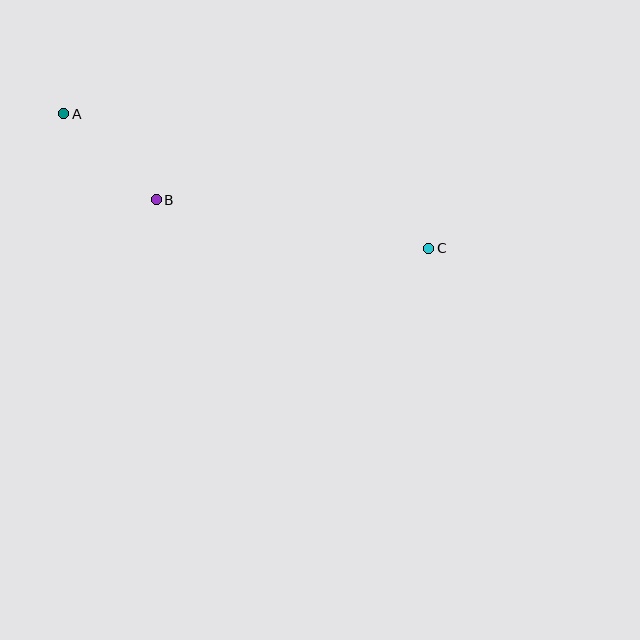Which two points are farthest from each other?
Points A and C are farthest from each other.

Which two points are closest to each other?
Points A and B are closest to each other.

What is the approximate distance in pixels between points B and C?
The distance between B and C is approximately 277 pixels.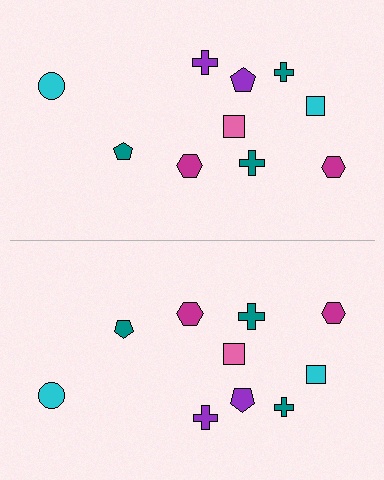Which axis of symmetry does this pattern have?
The pattern has a horizontal axis of symmetry running through the center of the image.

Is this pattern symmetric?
Yes, this pattern has bilateral (reflection) symmetry.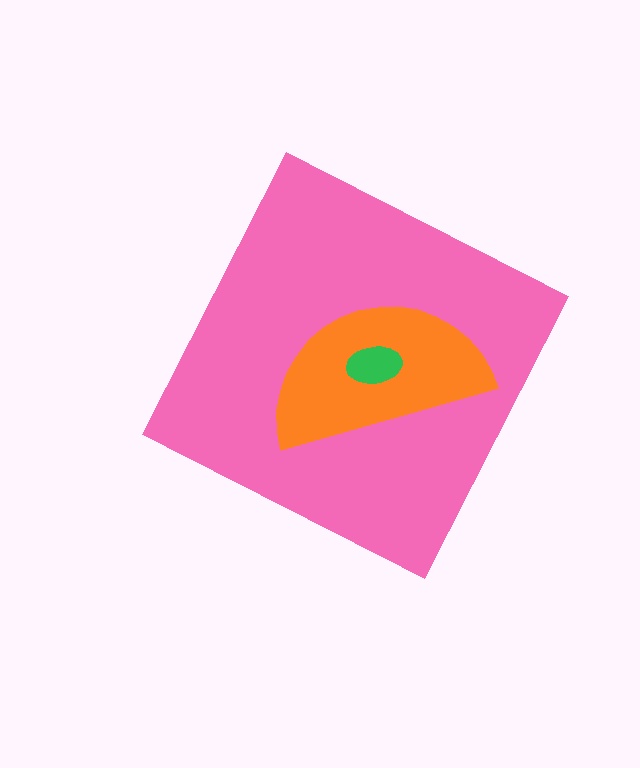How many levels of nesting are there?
3.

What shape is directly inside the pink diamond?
The orange semicircle.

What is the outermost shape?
The pink diamond.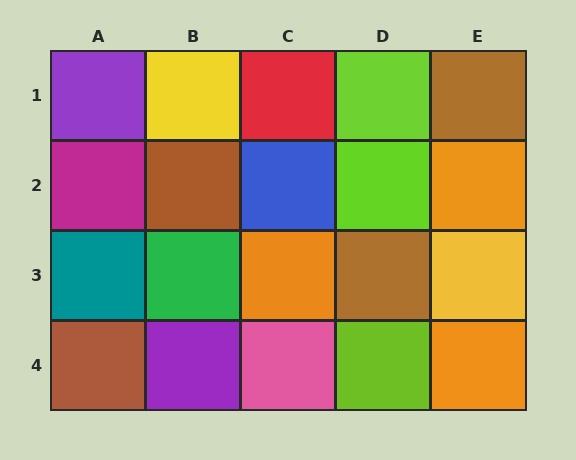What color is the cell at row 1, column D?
Lime.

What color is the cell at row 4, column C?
Pink.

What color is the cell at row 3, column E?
Yellow.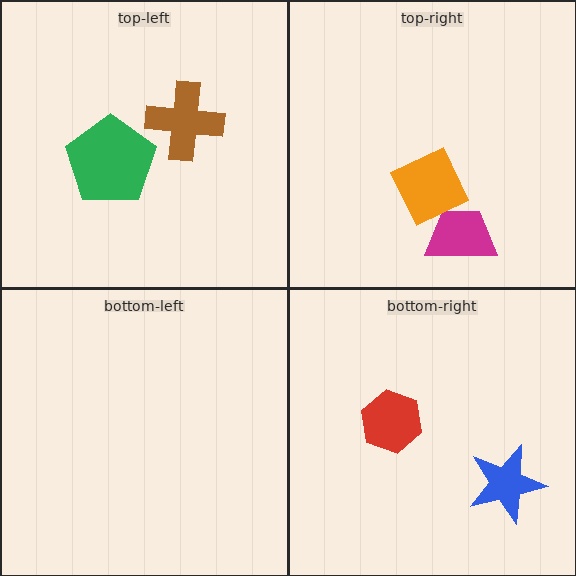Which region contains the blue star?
The bottom-right region.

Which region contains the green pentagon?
The top-left region.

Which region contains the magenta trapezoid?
The top-right region.